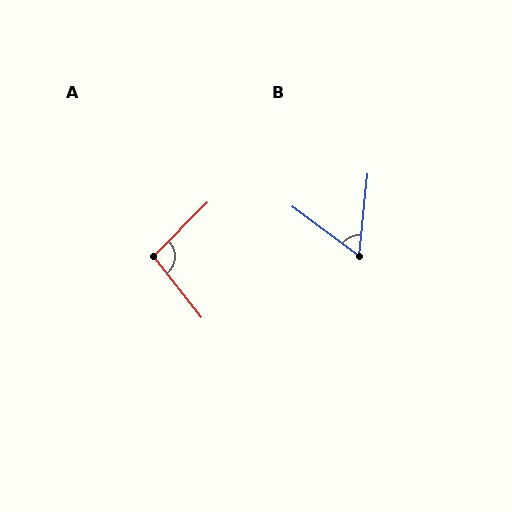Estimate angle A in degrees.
Approximately 97 degrees.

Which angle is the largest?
A, at approximately 97 degrees.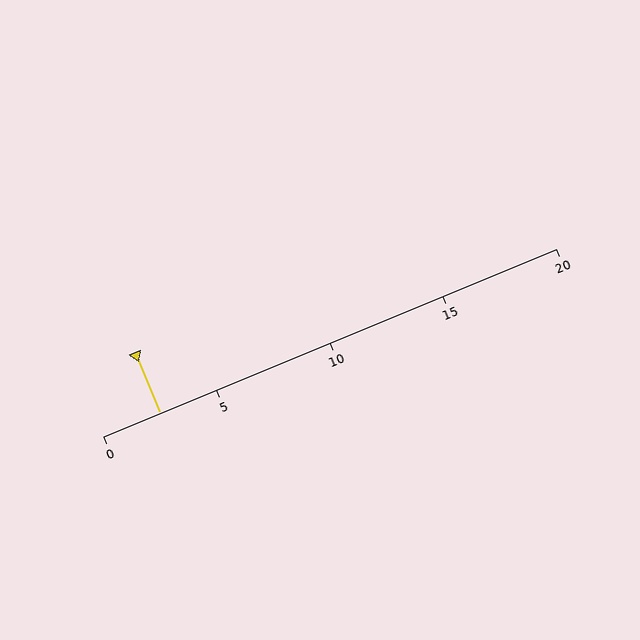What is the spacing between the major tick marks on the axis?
The major ticks are spaced 5 apart.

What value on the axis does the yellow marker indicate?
The marker indicates approximately 2.5.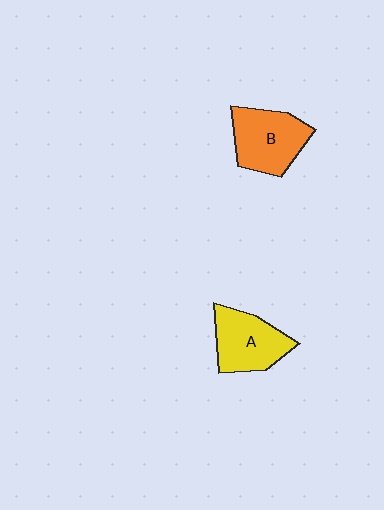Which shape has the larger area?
Shape B (orange).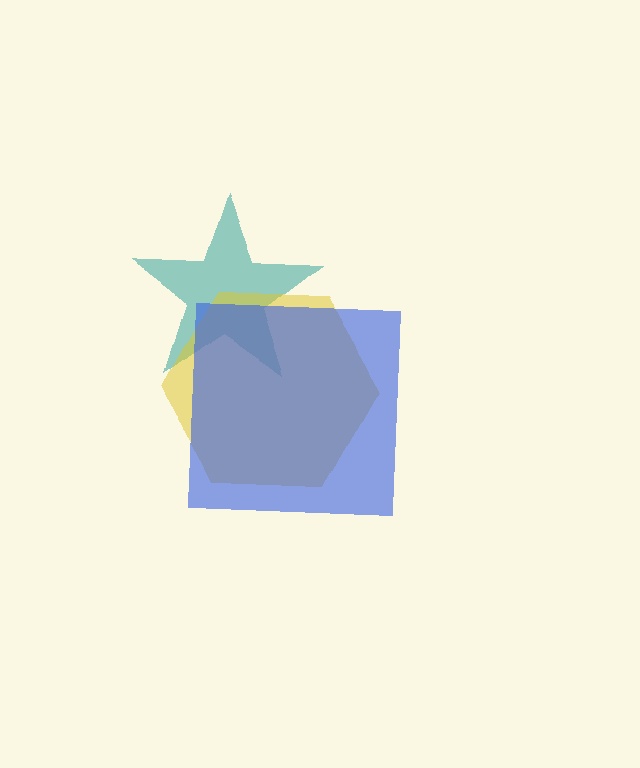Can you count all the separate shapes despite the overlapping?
Yes, there are 3 separate shapes.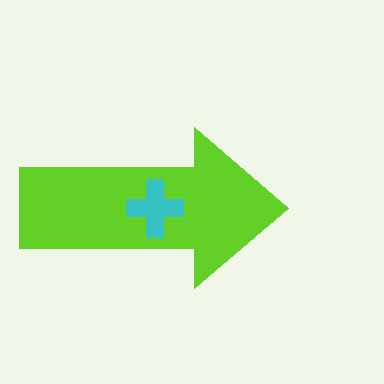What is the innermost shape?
The cyan cross.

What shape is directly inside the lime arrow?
The cyan cross.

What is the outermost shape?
The lime arrow.